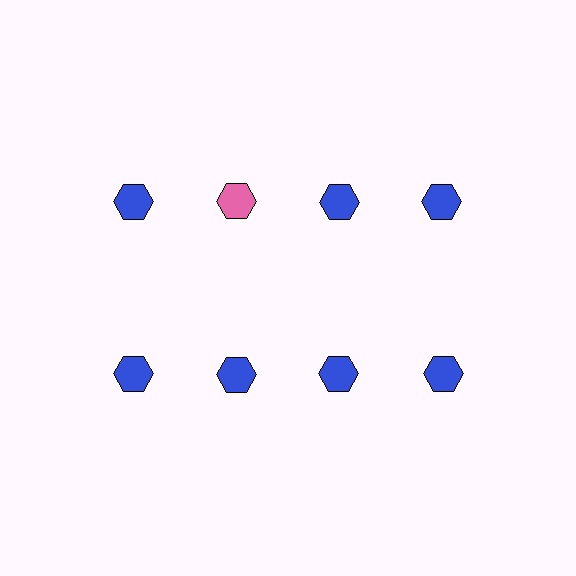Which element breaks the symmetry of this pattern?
The pink hexagon in the top row, second from left column breaks the symmetry. All other shapes are blue hexagons.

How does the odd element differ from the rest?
It has a different color: pink instead of blue.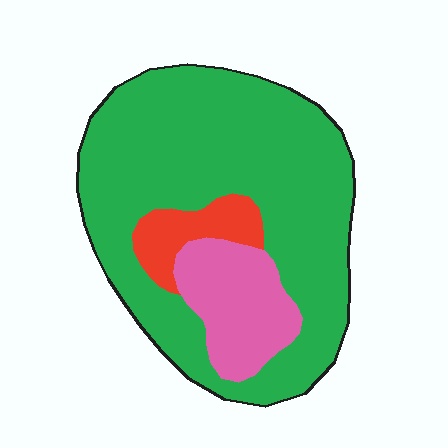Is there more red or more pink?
Pink.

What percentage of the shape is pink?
Pink takes up about one sixth (1/6) of the shape.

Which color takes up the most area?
Green, at roughly 75%.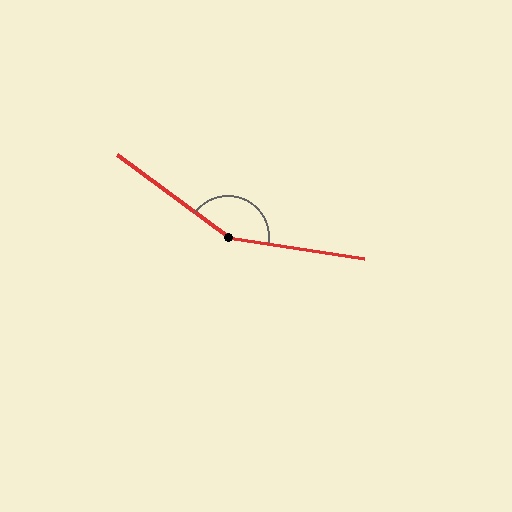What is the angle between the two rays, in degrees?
Approximately 152 degrees.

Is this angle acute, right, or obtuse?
It is obtuse.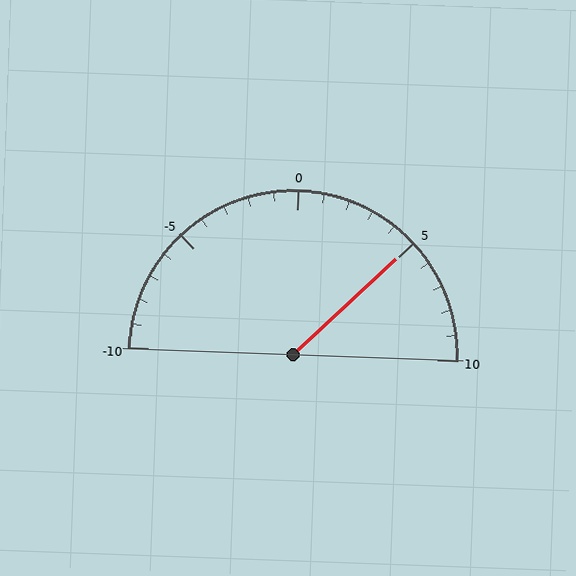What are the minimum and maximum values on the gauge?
The gauge ranges from -10 to 10.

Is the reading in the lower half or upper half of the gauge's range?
The reading is in the upper half of the range (-10 to 10).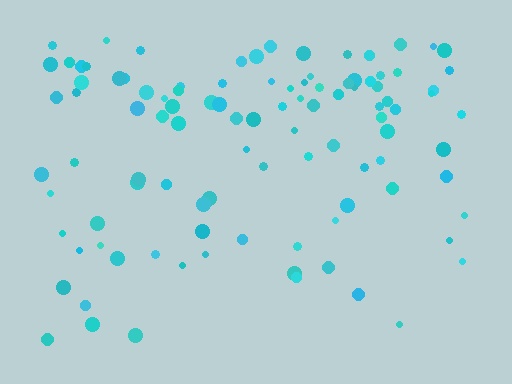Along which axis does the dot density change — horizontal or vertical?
Vertical.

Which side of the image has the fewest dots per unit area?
The bottom.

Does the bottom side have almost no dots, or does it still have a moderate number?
Still a moderate number, just noticeably fewer than the top.